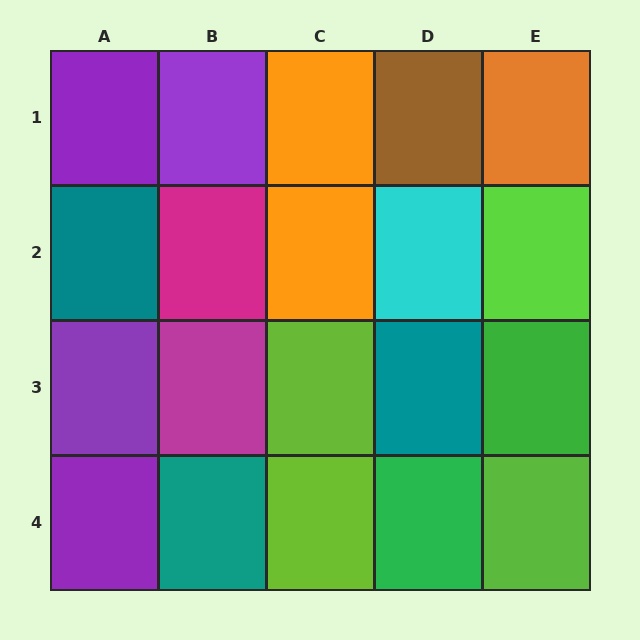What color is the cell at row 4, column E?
Lime.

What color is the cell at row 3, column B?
Magenta.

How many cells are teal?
3 cells are teal.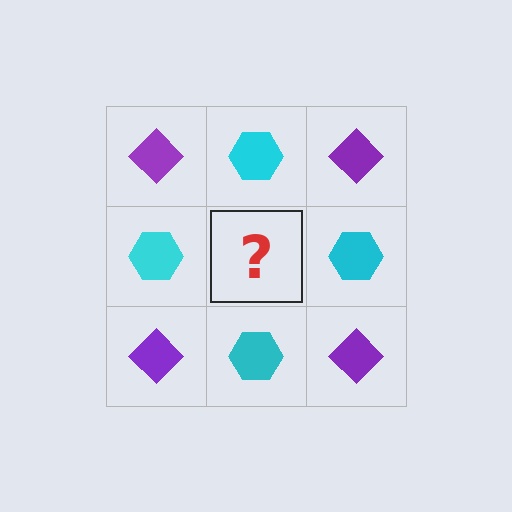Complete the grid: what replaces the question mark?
The question mark should be replaced with a purple diamond.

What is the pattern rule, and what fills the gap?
The rule is that it alternates purple diamond and cyan hexagon in a checkerboard pattern. The gap should be filled with a purple diamond.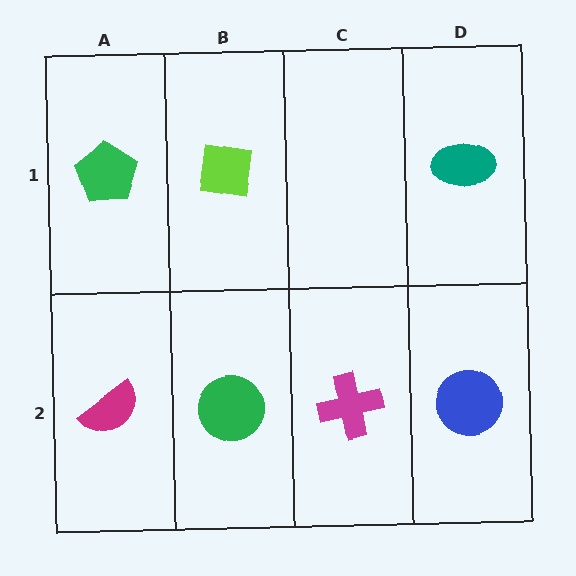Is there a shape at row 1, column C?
No, that cell is empty.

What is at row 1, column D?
A teal ellipse.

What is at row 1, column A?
A green pentagon.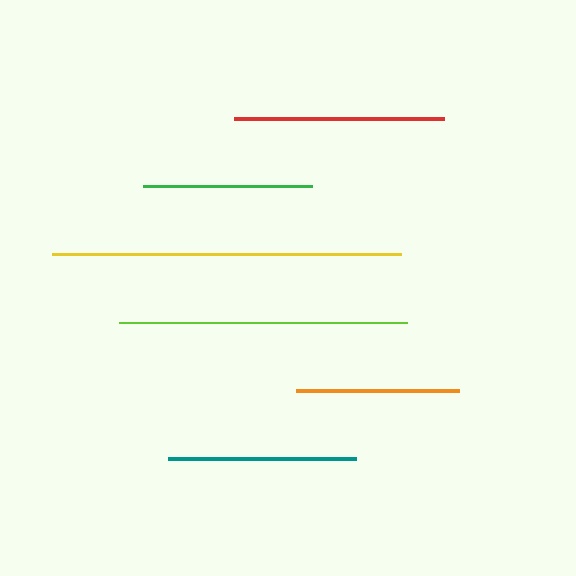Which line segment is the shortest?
The orange line is the shortest at approximately 163 pixels.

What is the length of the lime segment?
The lime segment is approximately 288 pixels long.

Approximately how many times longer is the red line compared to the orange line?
The red line is approximately 1.3 times the length of the orange line.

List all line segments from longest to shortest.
From longest to shortest: yellow, lime, red, teal, green, orange.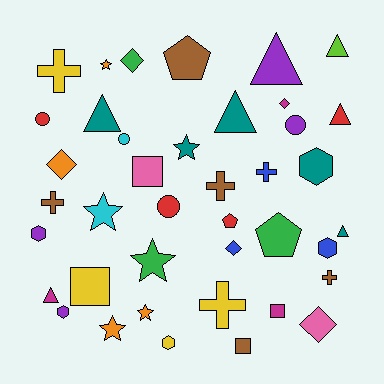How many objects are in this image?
There are 40 objects.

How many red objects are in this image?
There are 4 red objects.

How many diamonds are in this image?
There are 5 diamonds.